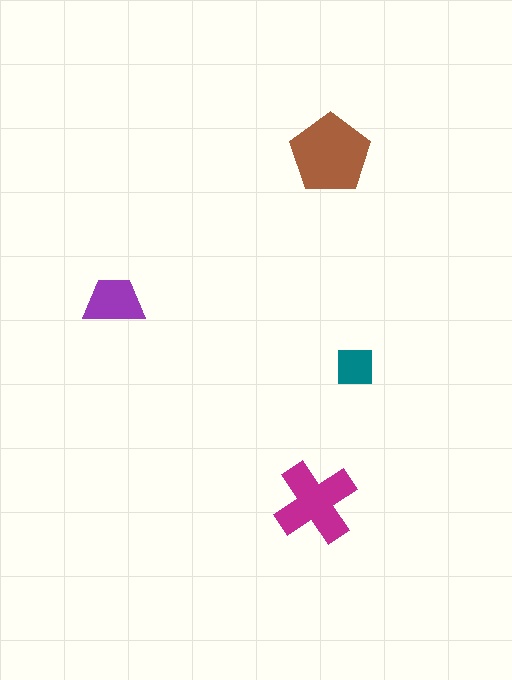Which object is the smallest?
The teal square.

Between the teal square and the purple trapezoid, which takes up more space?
The purple trapezoid.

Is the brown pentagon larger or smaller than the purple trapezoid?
Larger.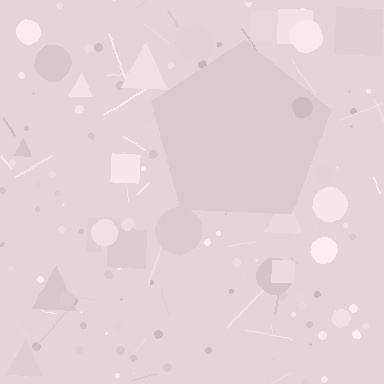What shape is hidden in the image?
A pentagon is hidden in the image.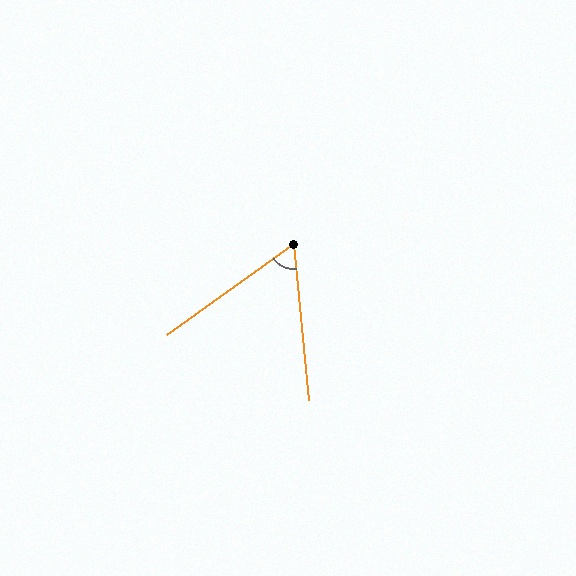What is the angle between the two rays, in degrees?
Approximately 60 degrees.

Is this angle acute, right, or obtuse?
It is acute.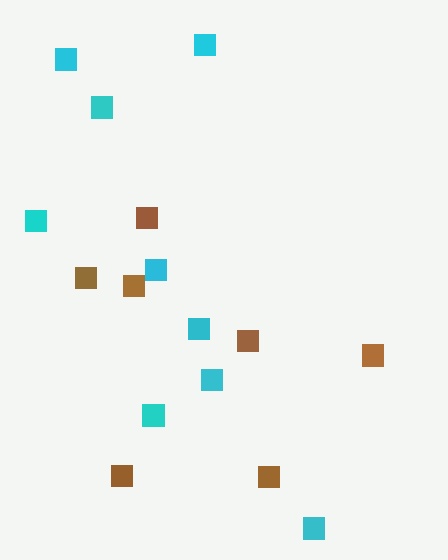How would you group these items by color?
There are 2 groups: one group of cyan squares (9) and one group of brown squares (7).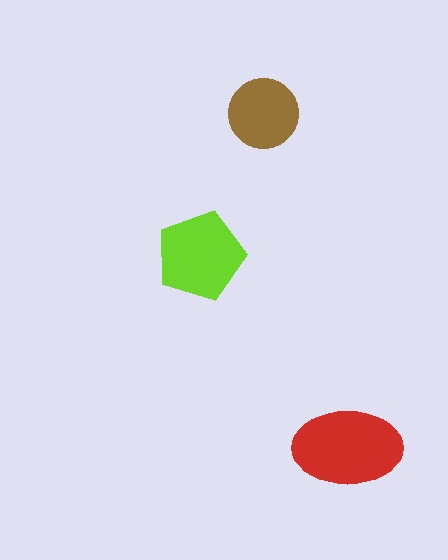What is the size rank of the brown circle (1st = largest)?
3rd.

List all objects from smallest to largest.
The brown circle, the lime pentagon, the red ellipse.